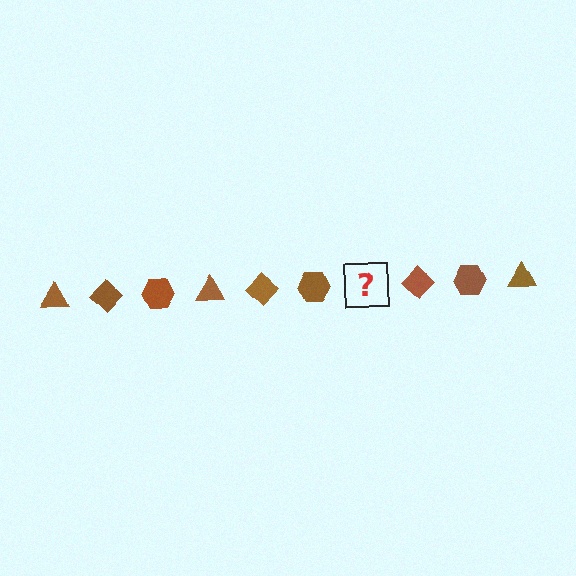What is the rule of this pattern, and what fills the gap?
The rule is that the pattern cycles through triangle, diamond, hexagon shapes in brown. The gap should be filled with a brown triangle.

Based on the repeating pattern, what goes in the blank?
The blank should be a brown triangle.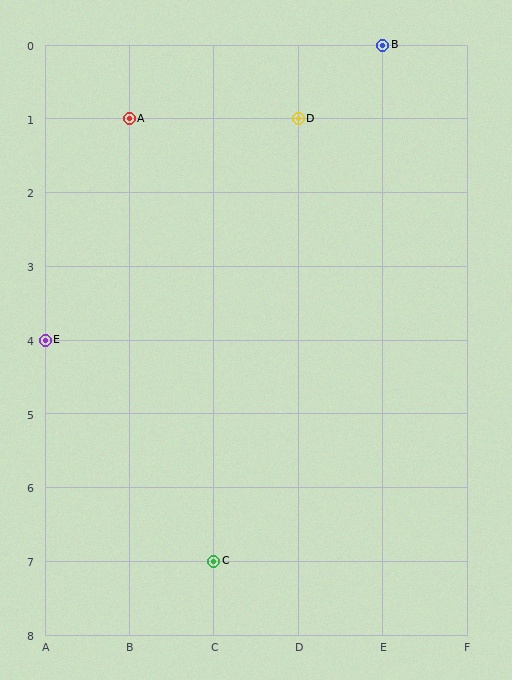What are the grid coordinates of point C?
Point C is at grid coordinates (C, 7).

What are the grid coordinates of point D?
Point D is at grid coordinates (D, 1).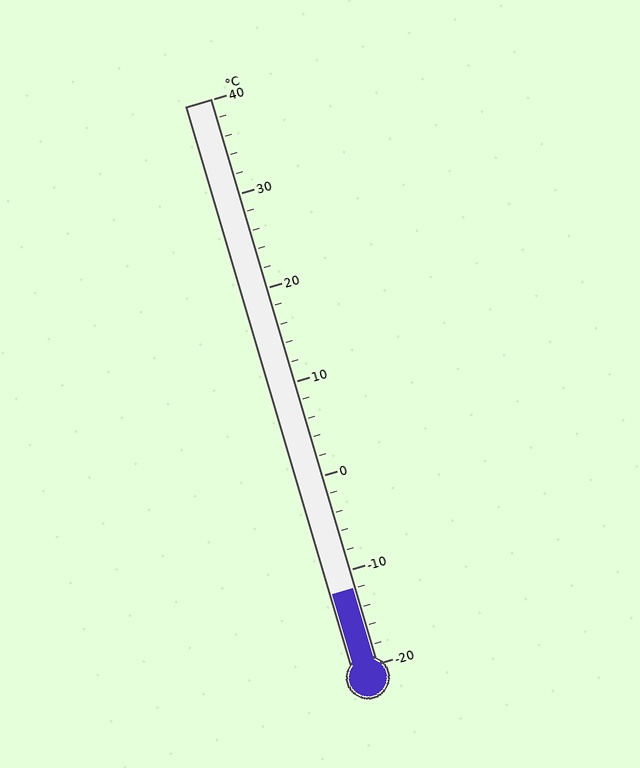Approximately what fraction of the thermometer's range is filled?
The thermometer is filled to approximately 15% of its range.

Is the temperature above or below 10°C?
The temperature is below 10°C.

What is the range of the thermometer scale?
The thermometer scale ranges from -20°C to 40°C.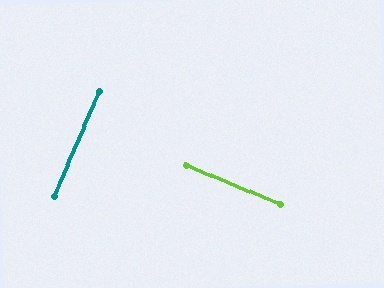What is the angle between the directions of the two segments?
Approximately 89 degrees.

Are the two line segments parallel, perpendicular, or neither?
Perpendicular — they meet at approximately 89°.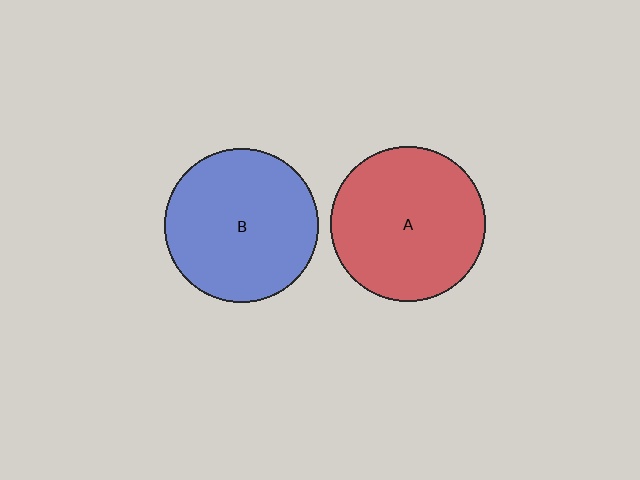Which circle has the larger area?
Circle A (red).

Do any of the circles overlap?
No, none of the circles overlap.